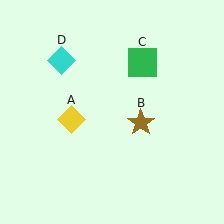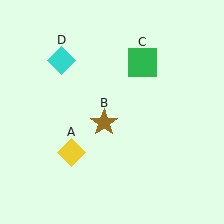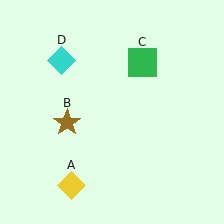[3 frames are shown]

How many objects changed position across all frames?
2 objects changed position: yellow diamond (object A), brown star (object B).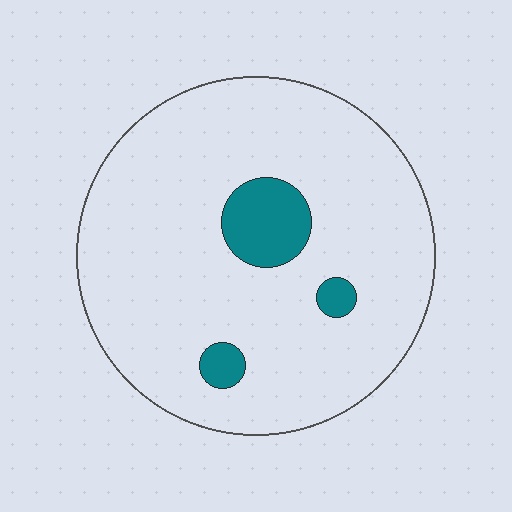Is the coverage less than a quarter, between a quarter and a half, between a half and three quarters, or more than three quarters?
Less than a quarter.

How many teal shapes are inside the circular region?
3.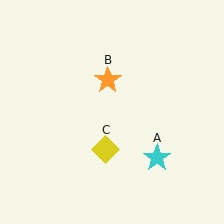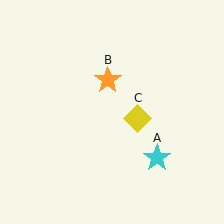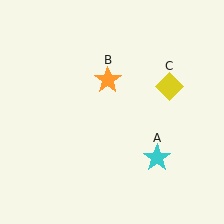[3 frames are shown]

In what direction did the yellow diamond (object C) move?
The yellow diamond (object C) moved up and to the right.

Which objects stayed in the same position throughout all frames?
Cyan star (object A) and orange star (object B) remained stationary.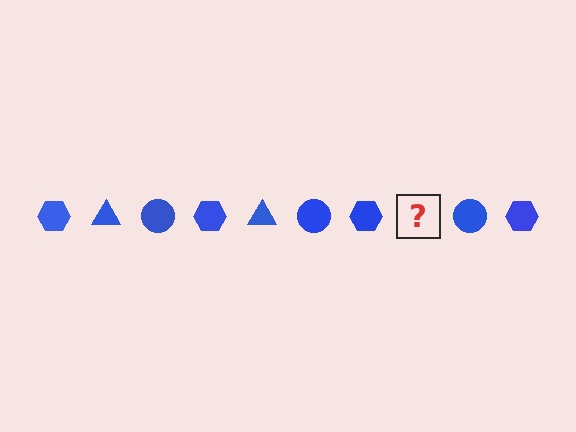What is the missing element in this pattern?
The missing element is a blue triangle.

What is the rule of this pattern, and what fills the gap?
The rule is that the pattern cycles through hexagon, triangle, circle shapes in blue. The gap should be filled with a blue triangle.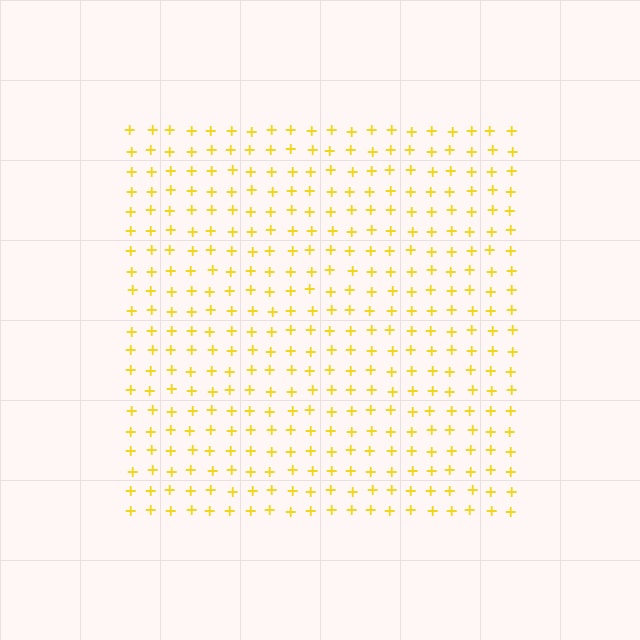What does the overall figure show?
The overall figure shows a square.